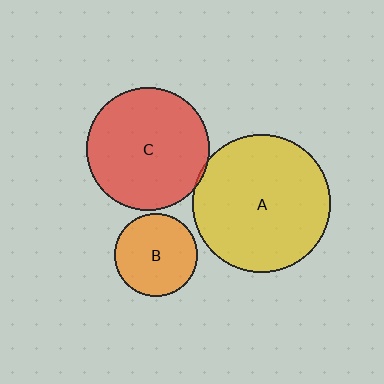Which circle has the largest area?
Circle A (yellow).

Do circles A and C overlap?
Yes.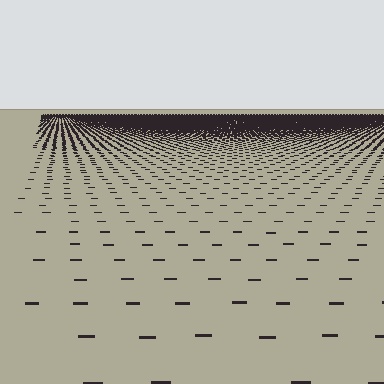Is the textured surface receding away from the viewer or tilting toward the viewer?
The surface is receding away from the viewer. Texture elements get smaller and denser toward the top.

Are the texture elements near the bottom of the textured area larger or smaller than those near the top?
Larger. Near the bottom, elements are closer to the viewer and appear at a bigger on-screen size.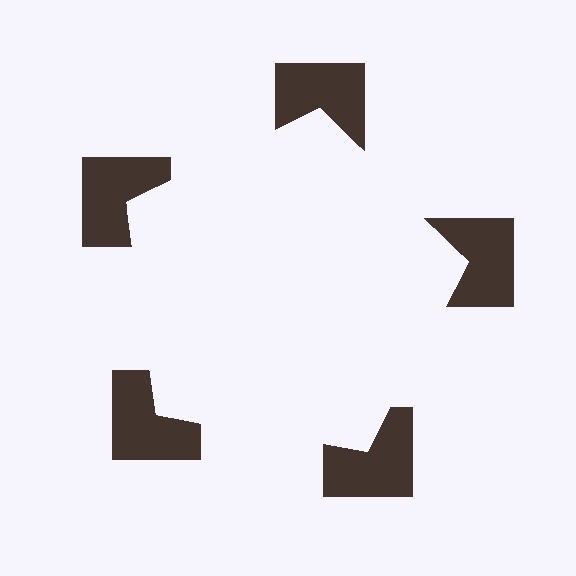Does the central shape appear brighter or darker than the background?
It typically appears slightly brighter than the background, even though no actual brightness change is drawn.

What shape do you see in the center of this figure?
An illusory pentagon — its edges are inferred from the aligned wedge cuts in the notched squares, not physically drawn.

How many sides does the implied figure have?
5 sides.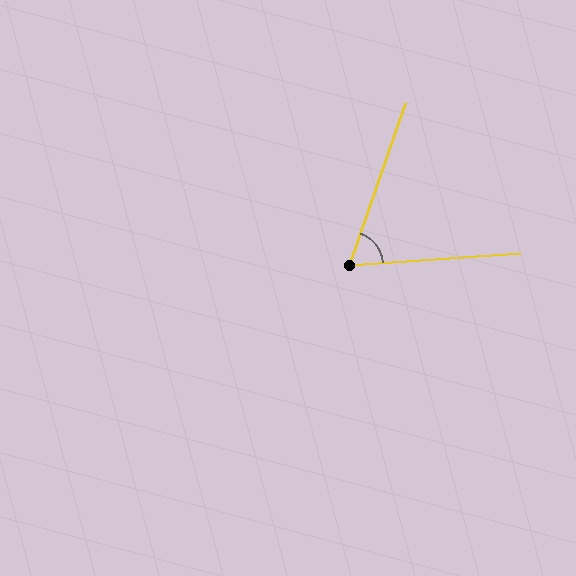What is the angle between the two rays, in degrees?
Approximately 67 degrees.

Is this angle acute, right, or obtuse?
It is acute.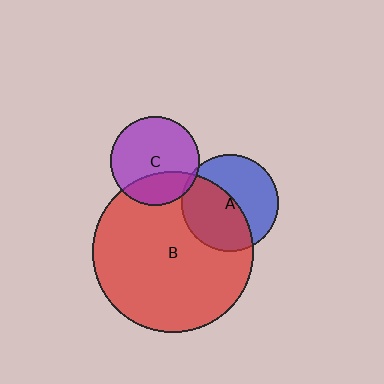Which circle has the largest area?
Circle B (red).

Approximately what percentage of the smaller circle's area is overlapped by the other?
Approximately 50%.